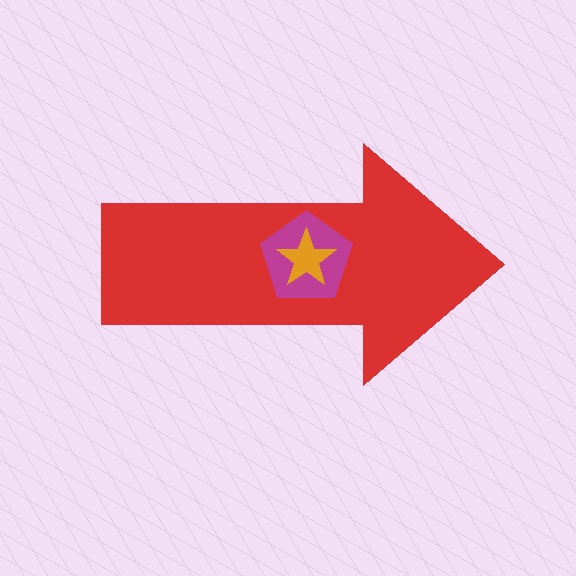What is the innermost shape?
The orange star.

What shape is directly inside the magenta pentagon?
The orange star.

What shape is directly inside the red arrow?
The magenta pentagon.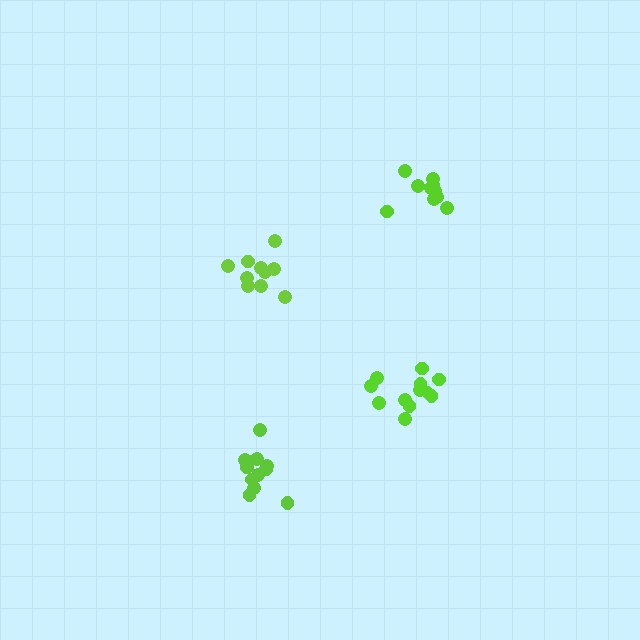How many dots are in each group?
Group 1: 12 dots, Group 2: 10 dots, Group 3: 10 dots, Group 4: 12 dots (44 total).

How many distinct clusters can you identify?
There are 4 distinct clusters.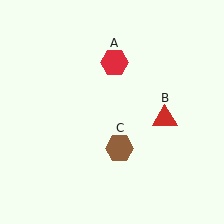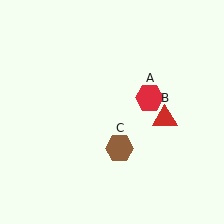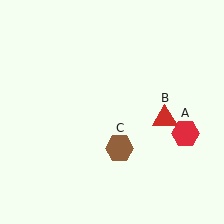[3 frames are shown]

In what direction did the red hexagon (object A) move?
The red hexagon (object A) moved down and to the right.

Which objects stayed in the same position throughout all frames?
Red triangle (object B) and brown hexagon (object C) remained stationary.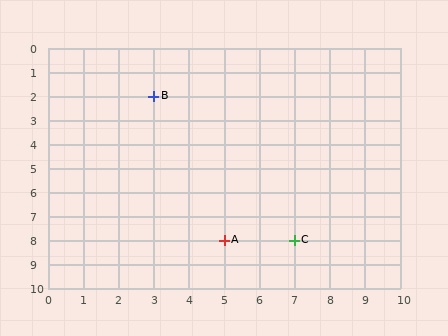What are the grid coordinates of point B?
Point B is at grid coordinates (3, 2).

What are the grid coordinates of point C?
Point C is at grid coordinates (7, 8).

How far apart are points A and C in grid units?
Points A and C are 2 columns apart.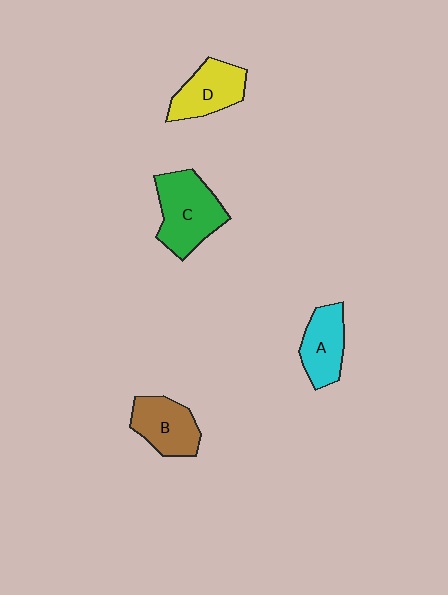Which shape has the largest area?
Shape C (green).